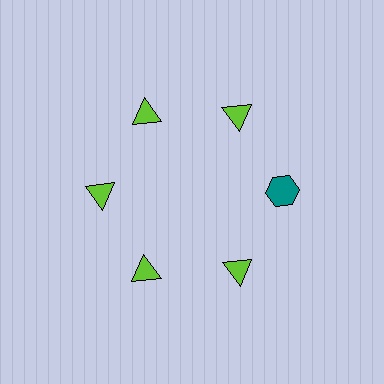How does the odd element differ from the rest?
It differs in both color (teal instead of lime) and shape (hexagon instead of triangle).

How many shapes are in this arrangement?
There are 6 shapes arranged in a ring pattern.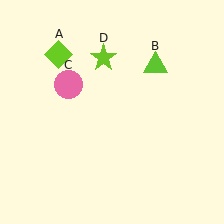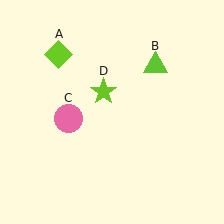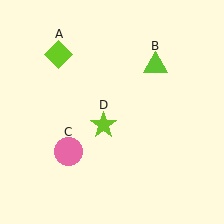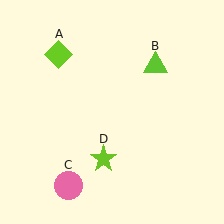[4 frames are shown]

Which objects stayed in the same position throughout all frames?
Lime diamond (object A) and lime triangle (object B) remained stationary.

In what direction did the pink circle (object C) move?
The pink circle (object C) moved down.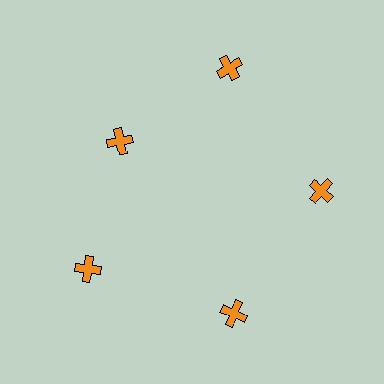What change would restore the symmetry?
The symmetry would be restored by moving it outward, back onto the ring so that all 5 crosses sit at equal angles and equal distance from the center.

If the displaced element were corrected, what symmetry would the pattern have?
It would have 5-fold rotational symmetry — the pattern would map onto itself every 72 degrees.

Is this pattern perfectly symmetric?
No. The 5 orange crosses are arranged in a ring, but one element near the 10 o'clock position is pulled inward toward the center, breaking the 5-fold rotational symmetry.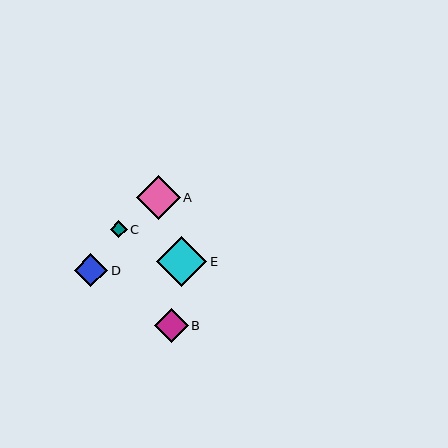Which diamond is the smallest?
Diamond C is the smallest with a size of approximately 17 pixels.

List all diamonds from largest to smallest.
From largest to smallest: E, A, B, D, C.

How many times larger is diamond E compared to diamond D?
Diamond E is approximately 1.5 times the size of diamond D.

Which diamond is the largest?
Diamond E is the largest with a size of approximately 50 pixels.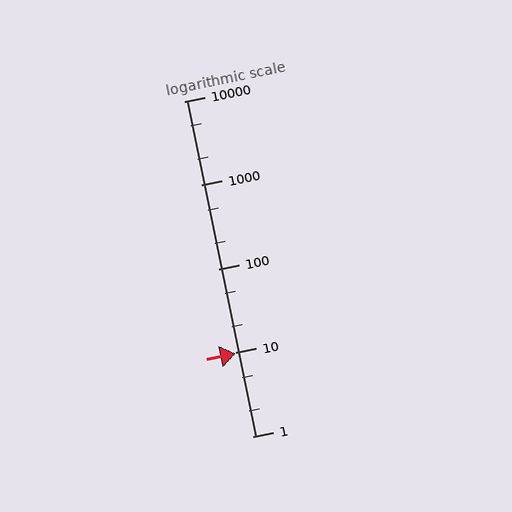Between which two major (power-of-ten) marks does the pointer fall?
The pointer is between 1 and 10.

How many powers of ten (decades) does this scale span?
The scale spans 4 decades, from 1 to 10000.